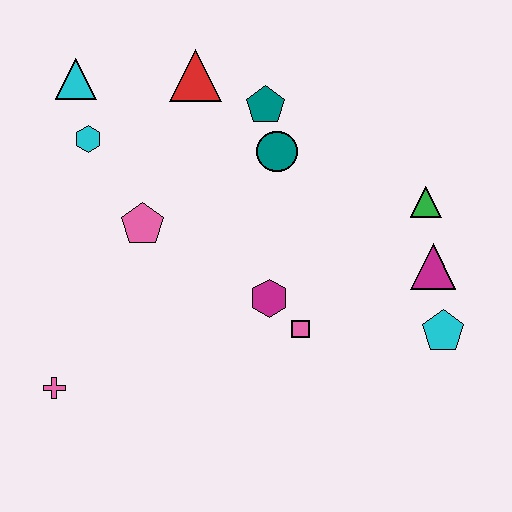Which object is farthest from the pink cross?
The green triangle is farthest from the pink cross.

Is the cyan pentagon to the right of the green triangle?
Yes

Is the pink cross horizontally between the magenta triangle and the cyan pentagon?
No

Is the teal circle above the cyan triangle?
No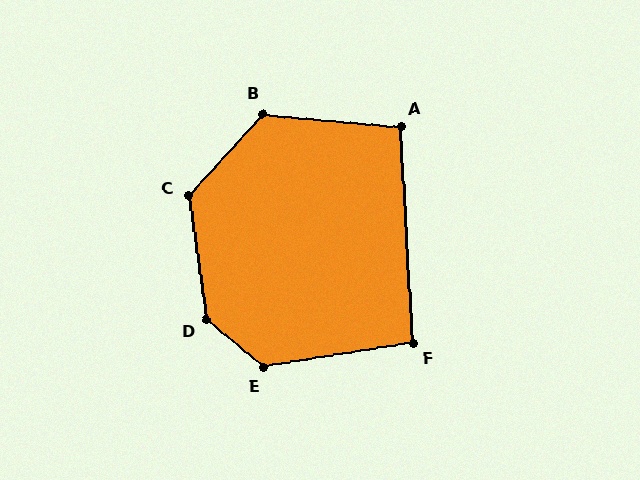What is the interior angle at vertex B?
Approximately 126 degrees (obtuse).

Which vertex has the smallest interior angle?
F, at approximately 96 degrees.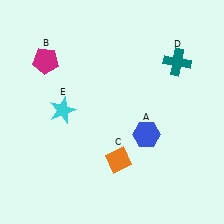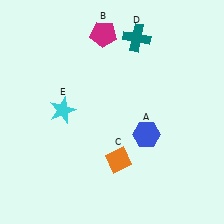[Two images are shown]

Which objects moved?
The objects that moved are: the magenta pentagon (B), the teal cross (D).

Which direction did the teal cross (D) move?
The teal cross (D) moved left.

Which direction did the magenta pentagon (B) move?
The magenta pentagon (B) moved right.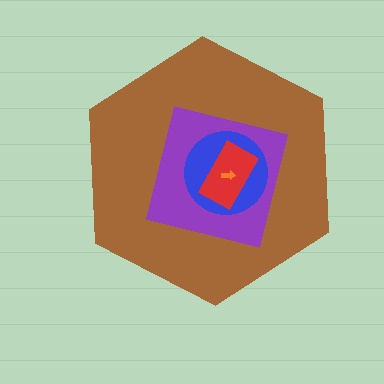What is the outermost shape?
The brown hexagon.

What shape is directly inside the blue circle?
The red rectangle.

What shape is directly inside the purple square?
The blue circle.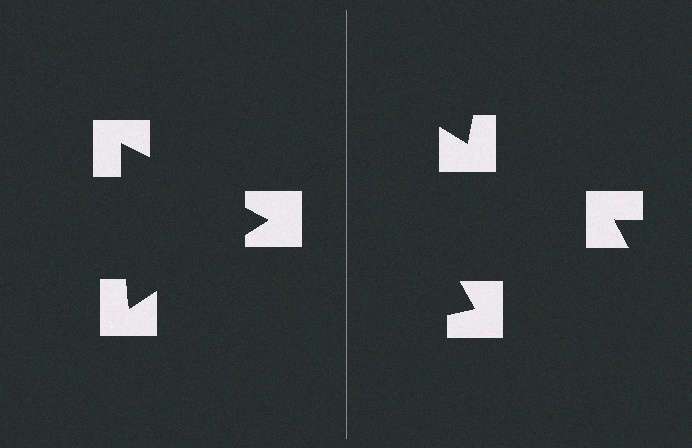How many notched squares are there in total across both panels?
6 — 3 on each side.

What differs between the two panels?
The notched squares are positioned identically on both sides; only the wedge orientations differ. On the left they align to a triangle; on the right they are misaligned.